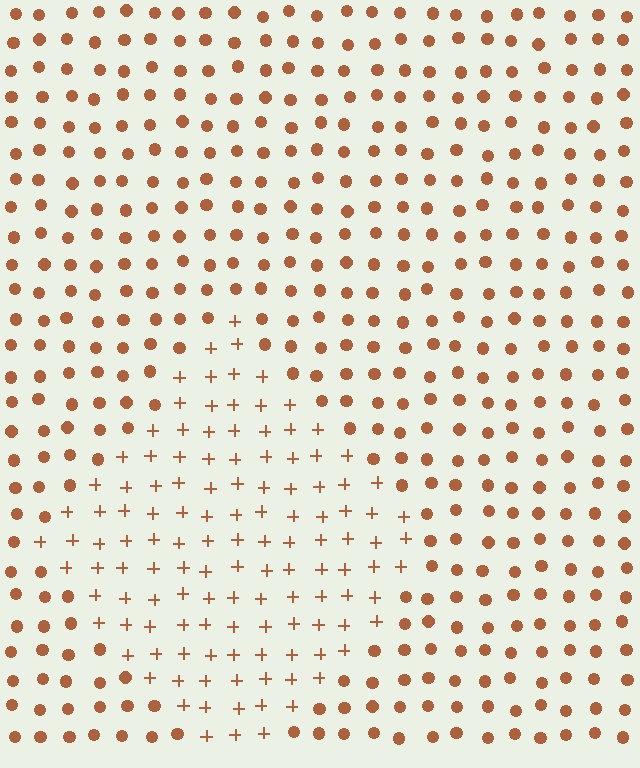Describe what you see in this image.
The image is filled with small brown elements arranged in a uniform grid. A diamond-shaped region contains plus signs, while the surrounding area contains circles. The boundary is defined purely by the change in element shape.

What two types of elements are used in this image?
The image uses plus signs inside the diamond region and circles outside it.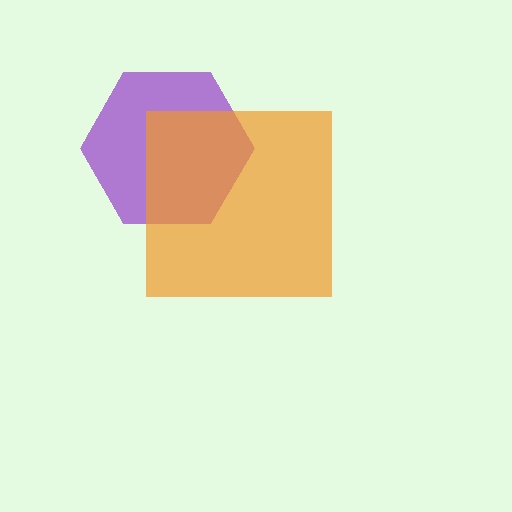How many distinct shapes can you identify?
There are 2 distinct shapes: a purple hexagon, an orange square.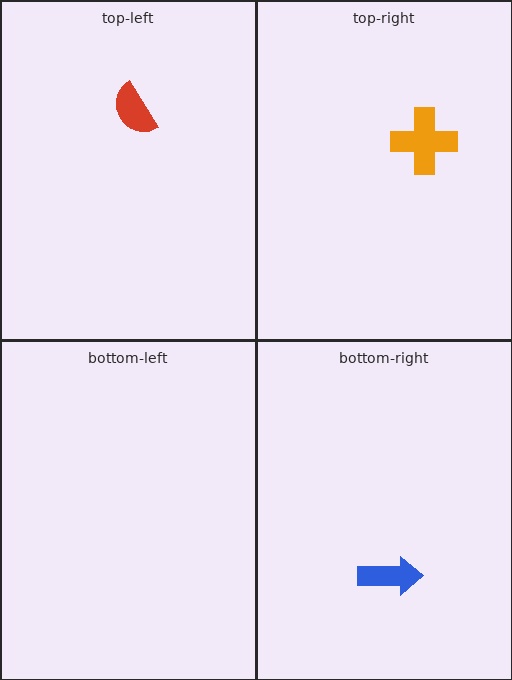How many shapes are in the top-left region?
1.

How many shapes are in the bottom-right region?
1.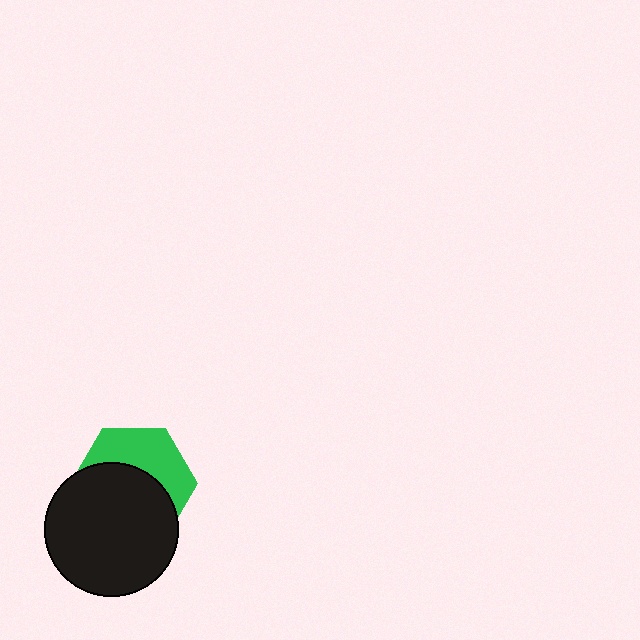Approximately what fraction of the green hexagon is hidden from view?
Roughly 58% of the green hexagon is hidden behind the black circle.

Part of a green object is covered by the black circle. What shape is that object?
It is a hexagon.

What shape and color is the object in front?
The object in front is a black circle.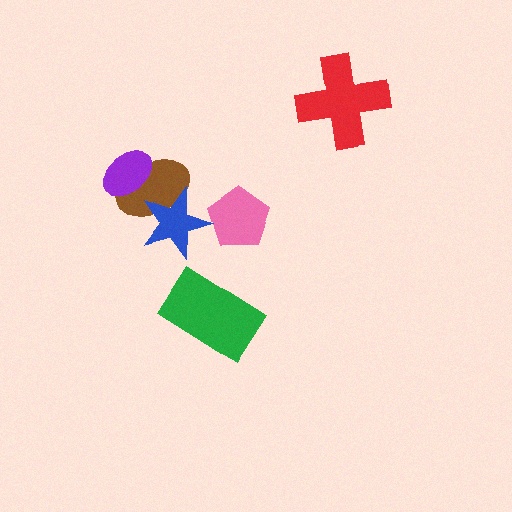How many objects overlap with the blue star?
1 object overlaps with the blue star.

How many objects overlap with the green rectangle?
0 objects overlap with the green rectangle.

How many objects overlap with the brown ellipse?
2 objects overlap with the brown ellipse.